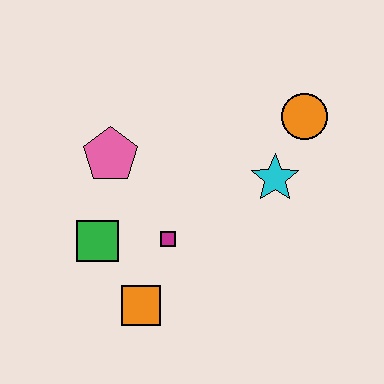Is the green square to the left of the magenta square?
Yes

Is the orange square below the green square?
Yes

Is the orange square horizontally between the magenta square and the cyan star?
No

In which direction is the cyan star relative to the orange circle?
The cyan star is below the orange circle.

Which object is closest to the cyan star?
The orange circle is closest to the cyan star.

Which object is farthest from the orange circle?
The orange square is farthest from the orange circle.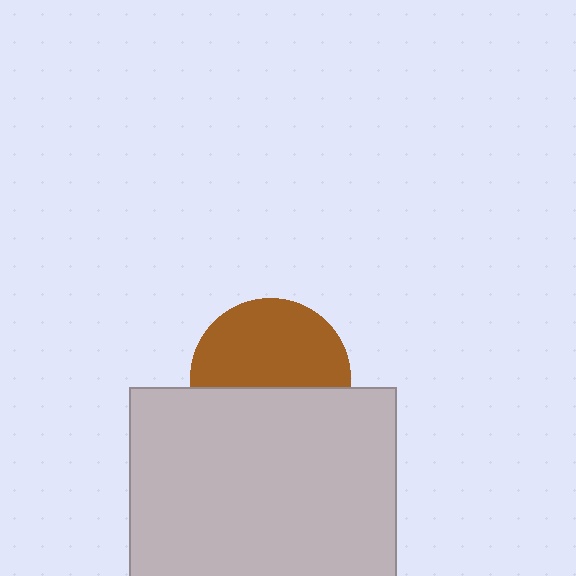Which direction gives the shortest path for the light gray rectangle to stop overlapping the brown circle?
Moving down gives the shortest separation.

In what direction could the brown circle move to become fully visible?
The brown circle could move up. That would shift it out from behind the light gray rectangle entirely.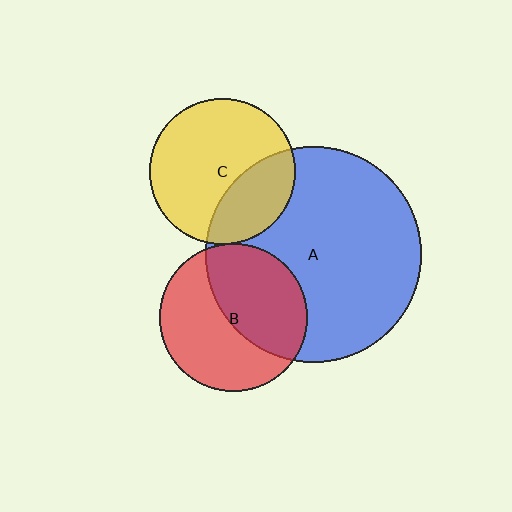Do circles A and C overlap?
Yes.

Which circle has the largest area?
Circle A (blue).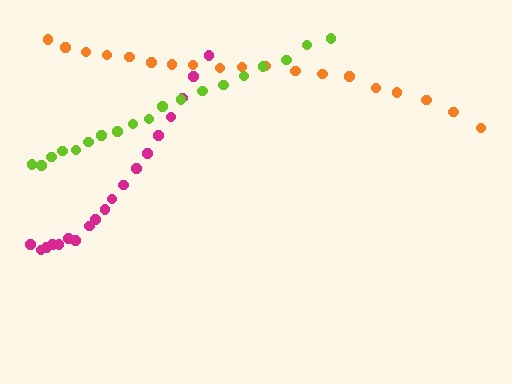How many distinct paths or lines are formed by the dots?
There are 3 distinct paths.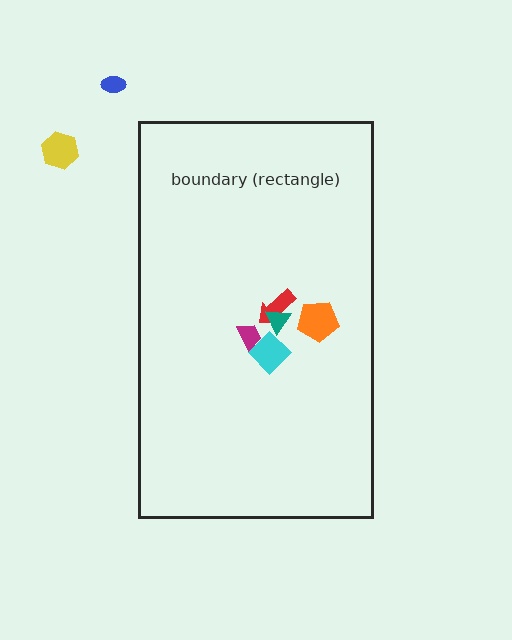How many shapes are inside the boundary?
5 inside, 2 outside.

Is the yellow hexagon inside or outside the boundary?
Outside.